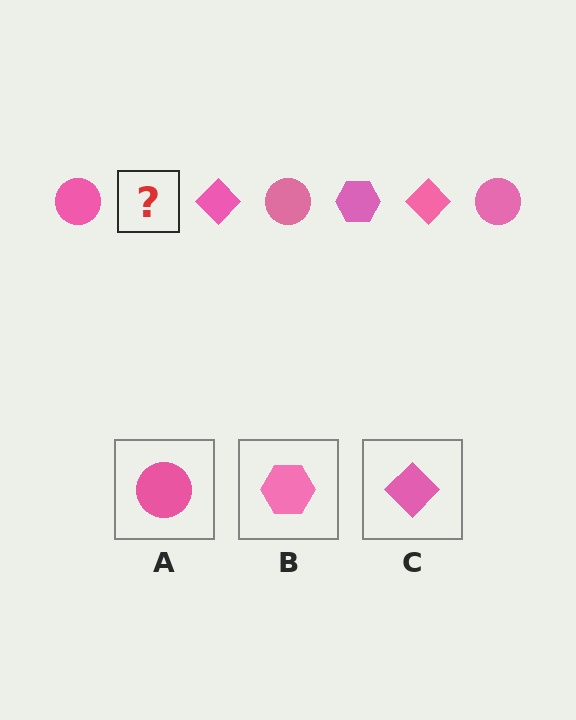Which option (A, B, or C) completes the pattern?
B.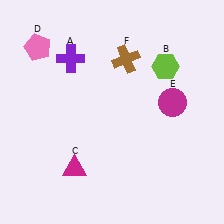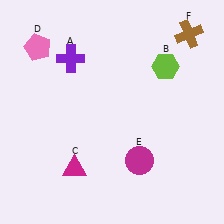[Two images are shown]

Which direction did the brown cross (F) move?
The brown cross (F) moved right.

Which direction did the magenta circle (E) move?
The magenta circle (E) moved down.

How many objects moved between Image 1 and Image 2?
2 objects moved between the two images.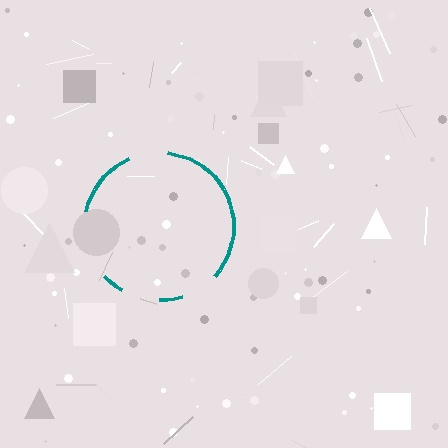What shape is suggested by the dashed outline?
The dashed outline suggests a circle.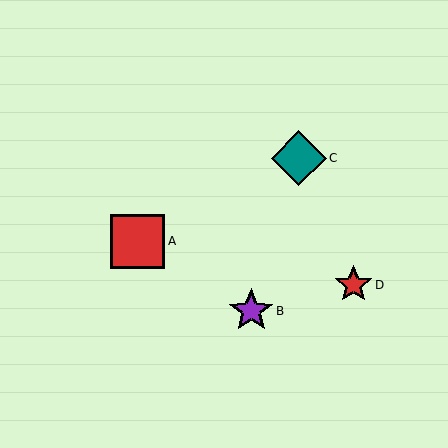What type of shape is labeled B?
Shape B is a purple star.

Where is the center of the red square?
The center of the red square is at (138, 241).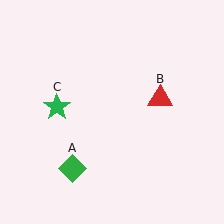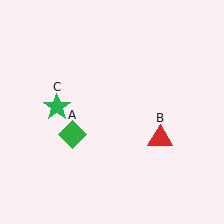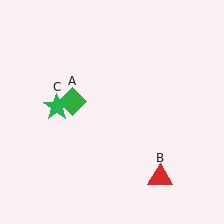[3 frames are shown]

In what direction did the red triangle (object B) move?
The red triangle (object B) moved down.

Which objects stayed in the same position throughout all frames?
Green star (object C) remained stationary.